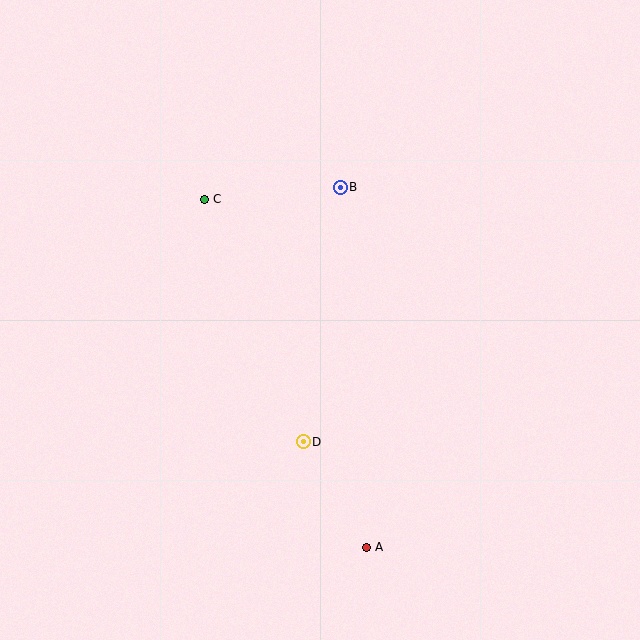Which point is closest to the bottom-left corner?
Point D is closest to the bottom-left corner.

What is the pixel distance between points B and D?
The distance between B and D is 257 pixels.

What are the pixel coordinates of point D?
Point D is at (303, 442).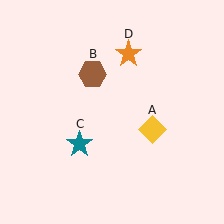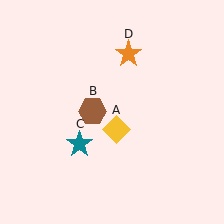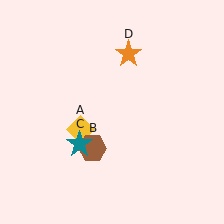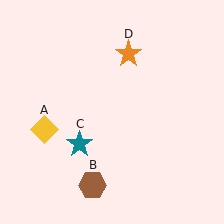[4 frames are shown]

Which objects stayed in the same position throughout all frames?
Teal star (object C) and orange star (object D) remained stationary.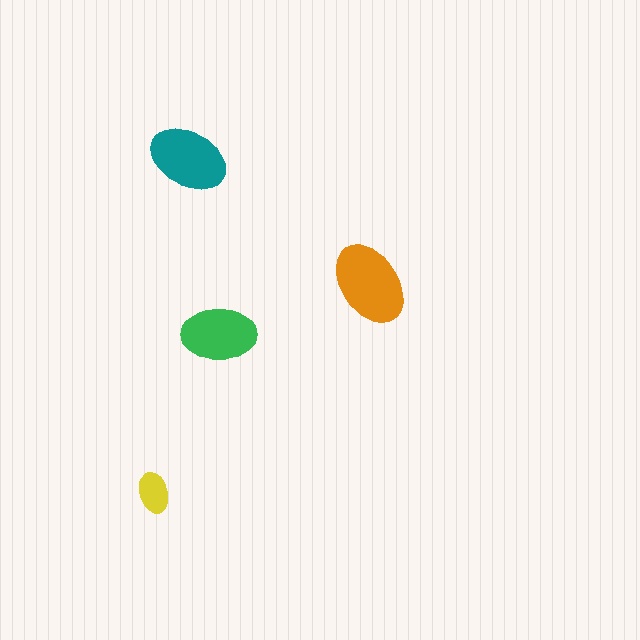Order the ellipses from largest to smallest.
the orange one, the teal one, the green one, the yellow one.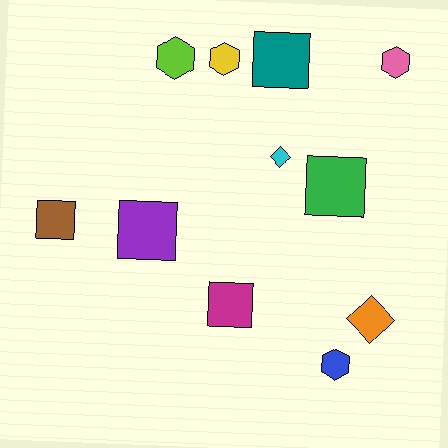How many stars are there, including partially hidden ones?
There are no stars.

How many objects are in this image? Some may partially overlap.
There are 11 objects.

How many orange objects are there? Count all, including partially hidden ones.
There is 1 orange object.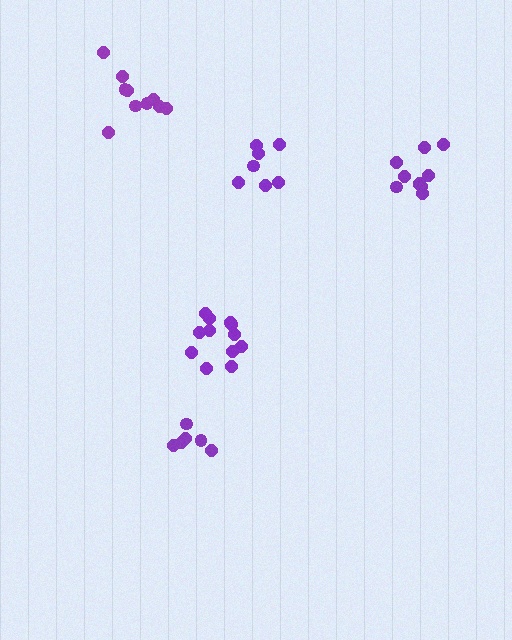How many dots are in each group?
Group 1: 6 dots, Group 2: 12 dots, Group 3: 7 dots, Group 4: 10 dots, Group 5: 10 dots (45 total).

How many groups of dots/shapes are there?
There are 5 groups.